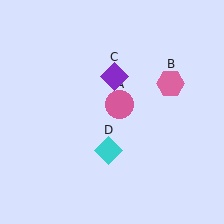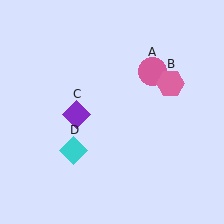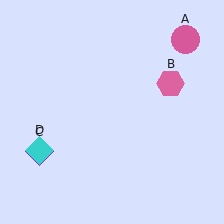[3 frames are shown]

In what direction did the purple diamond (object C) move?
The purple diamond (object C) moved down and to the left.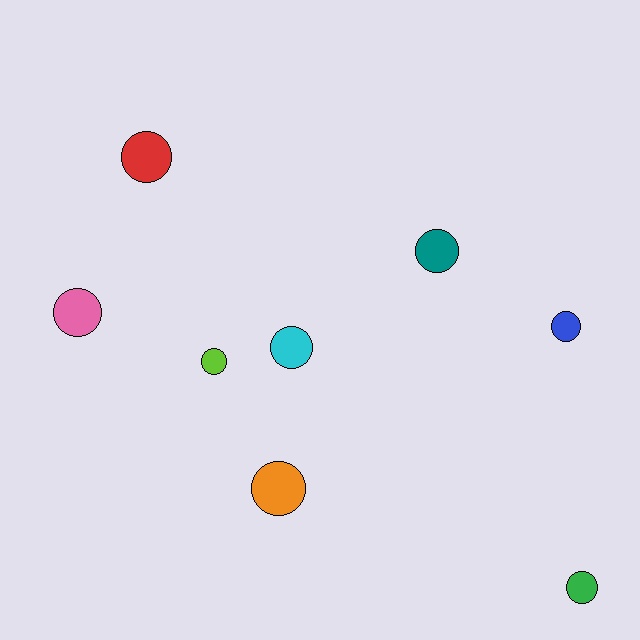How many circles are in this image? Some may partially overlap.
There are 8 circles.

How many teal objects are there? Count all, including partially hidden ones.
There is 1 teal object.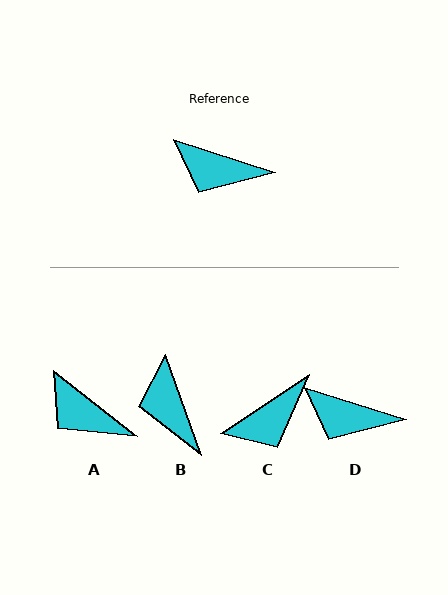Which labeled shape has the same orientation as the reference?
D.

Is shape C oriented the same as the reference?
No, it is off by about 52 degrees.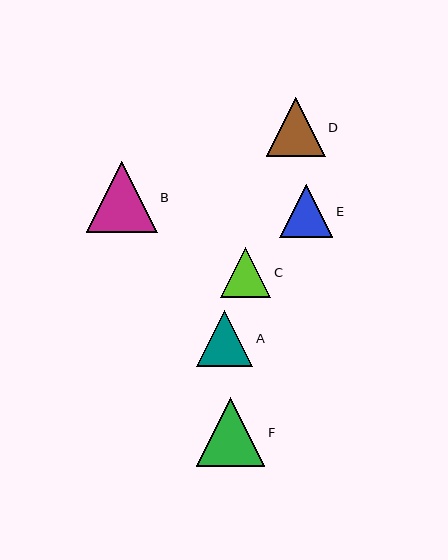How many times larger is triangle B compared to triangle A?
Triangle B is approximately 1.3 times the size of triangle A.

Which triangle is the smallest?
Triangle C is the smallest with a size of approximately 50 pixels.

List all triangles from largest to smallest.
From largest to smallest: B, F, D, A, E, C.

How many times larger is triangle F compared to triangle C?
Triangle F is approximately 1.4 times the size of triangle C.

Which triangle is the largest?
Triangle B is the largest with a size of approximately 71 pixels.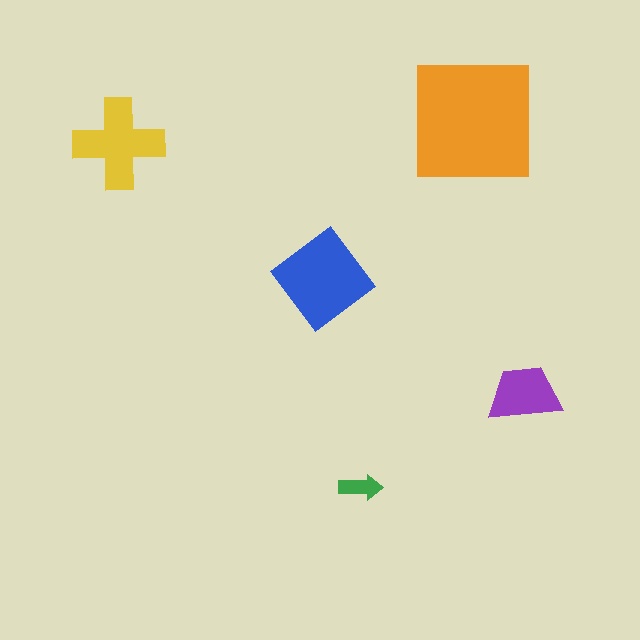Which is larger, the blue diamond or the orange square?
The orange square.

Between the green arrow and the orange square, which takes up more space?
The orange square.